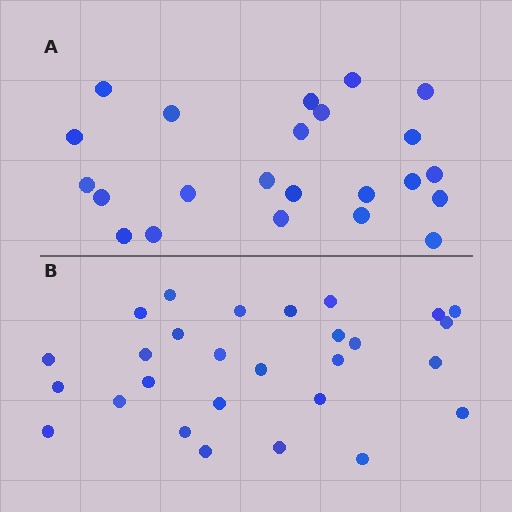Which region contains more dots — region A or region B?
Region B (the bottom region) has more dots.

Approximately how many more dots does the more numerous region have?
Region B has about 5 more dots than region A.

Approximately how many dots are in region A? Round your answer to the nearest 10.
About 20 dots. (The exact count is 23, which rounds to 20.)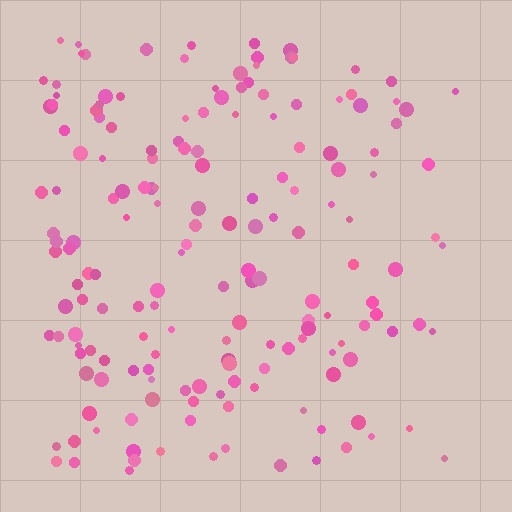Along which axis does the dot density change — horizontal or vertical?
Horizontal.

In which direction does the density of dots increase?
From right to left, with the left side densest.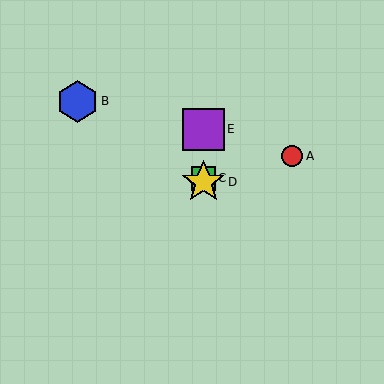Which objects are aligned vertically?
Objects C, D, E are aligned vertically.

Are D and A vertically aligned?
No, D is at x≈203 and A is at x≈292.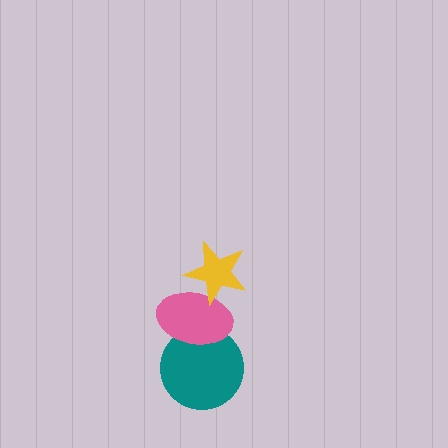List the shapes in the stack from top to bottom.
From top to bottom: the yellow star, the pink ellipse, the teal circle.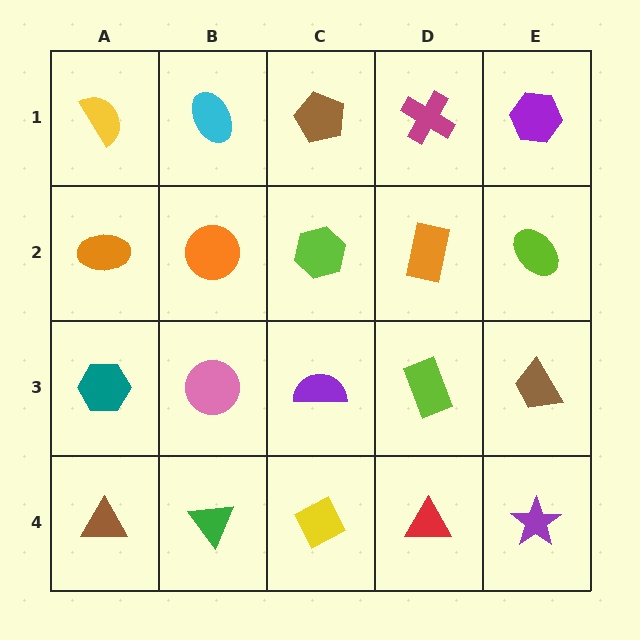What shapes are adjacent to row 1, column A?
An orange ellipse (row 2, column A), a cyan ellipse (row 1, column B).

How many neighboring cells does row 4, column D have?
3.